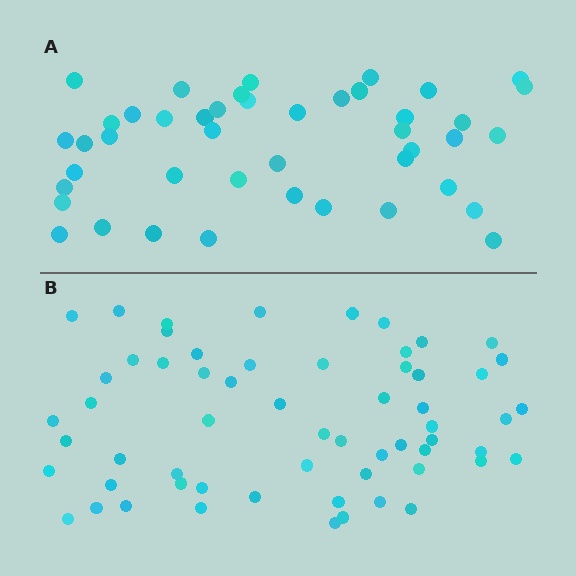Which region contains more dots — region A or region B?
Region B (the bottom region) has more dots.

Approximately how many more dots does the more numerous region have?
Region B has approximately 15 more dots than region A.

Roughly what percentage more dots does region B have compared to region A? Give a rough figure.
About 35% more.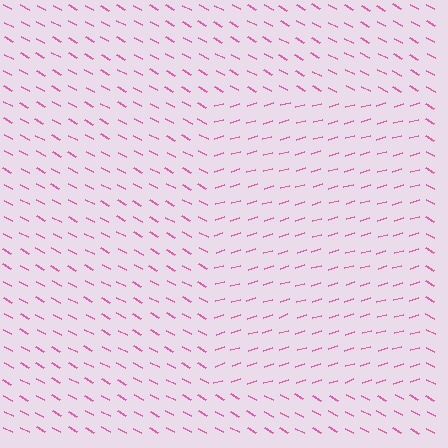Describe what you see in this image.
The image is filled with small pink line segments. A rectangle region in the image has lines oriented differently from the surrounding lines, creating a visible texture boundary.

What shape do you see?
I see a rectangle.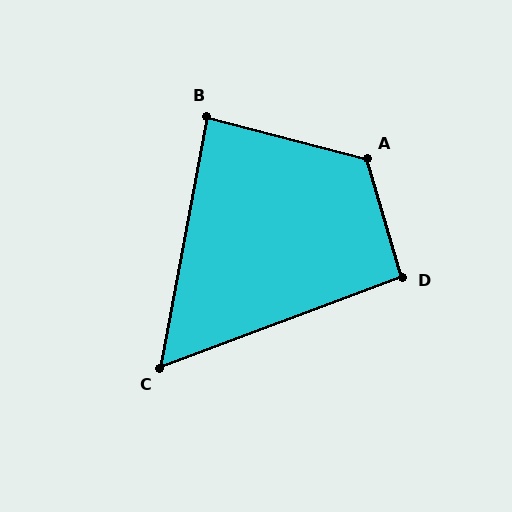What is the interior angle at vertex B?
Approximately 86 degrees (approximately right).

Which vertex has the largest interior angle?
A, at approximately 121 degrees.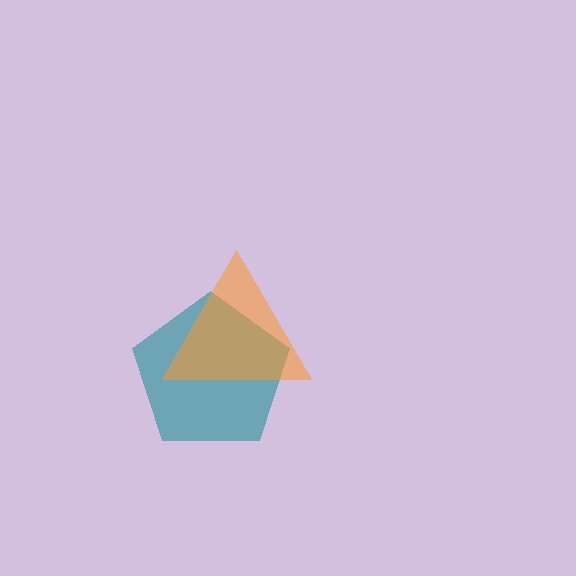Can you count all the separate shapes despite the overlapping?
Yes, there are 2 separate shapes.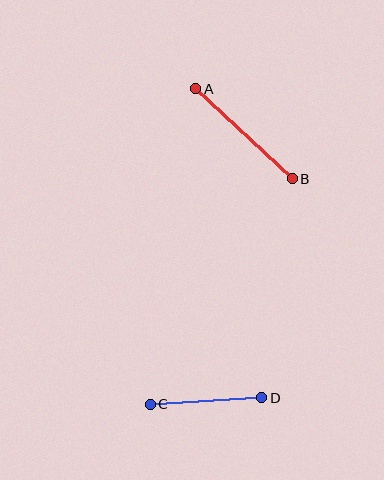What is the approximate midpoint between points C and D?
The midpoint is at approximately (206, 401) pixels.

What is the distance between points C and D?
The distance is approximately 111 pixels.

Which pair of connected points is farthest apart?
Points A and B are farthest apart.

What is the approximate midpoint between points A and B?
The midpoint is at approximately (244, 134) pixels.